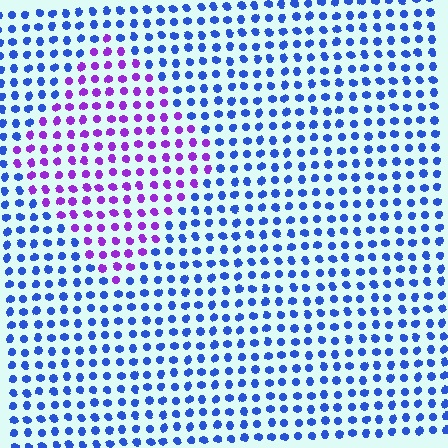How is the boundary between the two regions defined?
The boundary is defined purely by a slight shift in hue (about 55 degrees). Spacing, size, and orientation are identical on both sides.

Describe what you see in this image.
The image is filled with small blue elements in a uniform arrangement. A diamond-shaped region is visible where the elements are tinted to a slightly different hue, forming a subtle color boundary.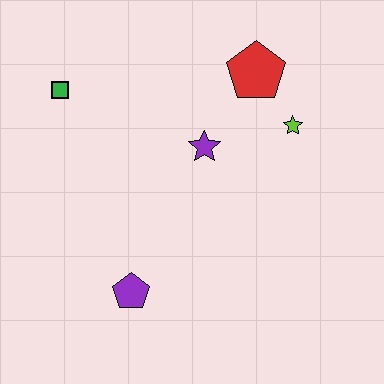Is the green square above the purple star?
Yes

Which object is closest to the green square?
The purple star is closest to the green square.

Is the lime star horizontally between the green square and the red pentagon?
No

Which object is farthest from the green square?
The lime star is farthest from the green square.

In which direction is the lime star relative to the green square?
The lime star is to the right of the green square.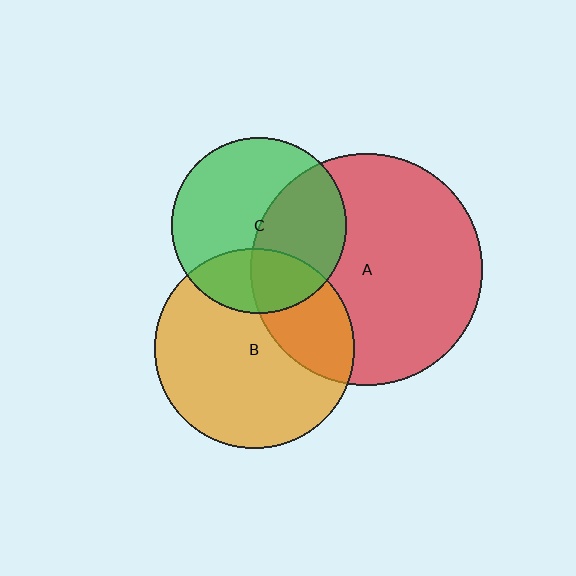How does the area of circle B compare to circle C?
Approximately 1.3 times.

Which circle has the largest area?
Circle A (red).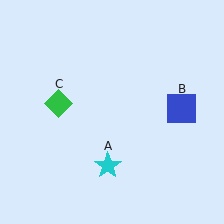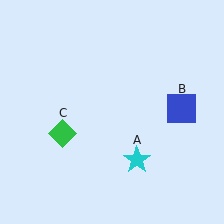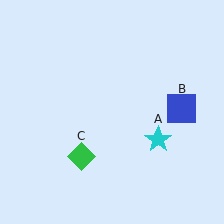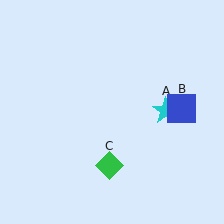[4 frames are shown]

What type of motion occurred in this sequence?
The cyan star (object A), green diamond (object C) rotated counterclockwise around the center of the scene.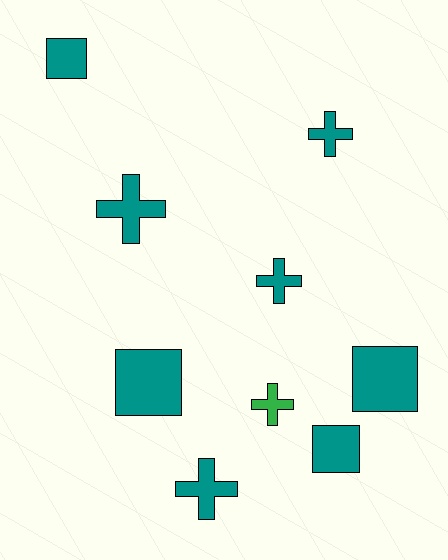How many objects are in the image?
There are 9 objects.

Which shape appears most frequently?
Cross, with 5 objects.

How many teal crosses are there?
There are 4 teal crosses.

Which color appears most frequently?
Teal, with 8 objects.